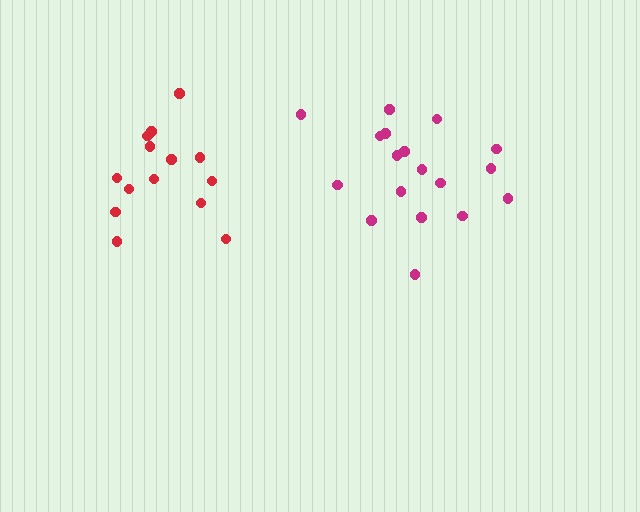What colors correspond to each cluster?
The clusters are colored: red, magenta.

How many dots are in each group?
Group 1: 14 dots, Group 2: 18 dots (32 total).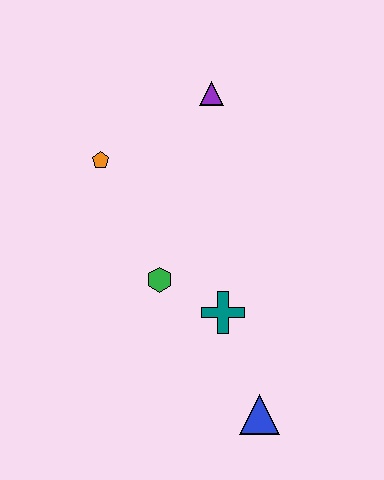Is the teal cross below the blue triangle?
No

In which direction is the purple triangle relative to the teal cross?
The purple triangle is above the teal cross.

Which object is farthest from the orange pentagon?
The blue triangle is farthest from the orange pentagon.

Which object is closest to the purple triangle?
The orange pentagon is closest to the purple triangle.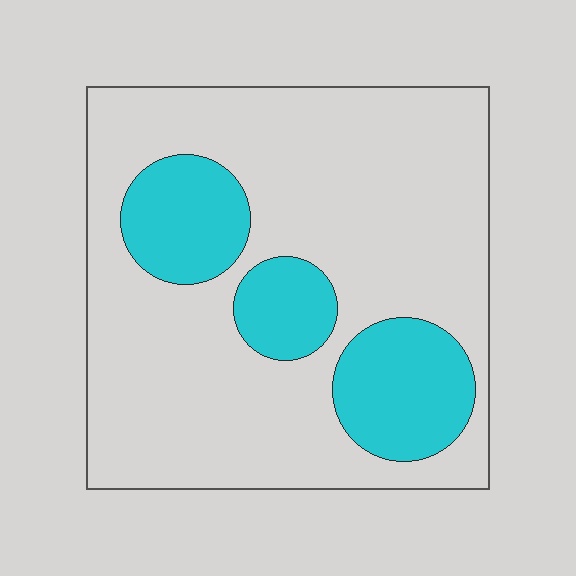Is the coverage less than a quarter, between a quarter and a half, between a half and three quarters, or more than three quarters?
Less than a quarter.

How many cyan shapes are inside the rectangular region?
3.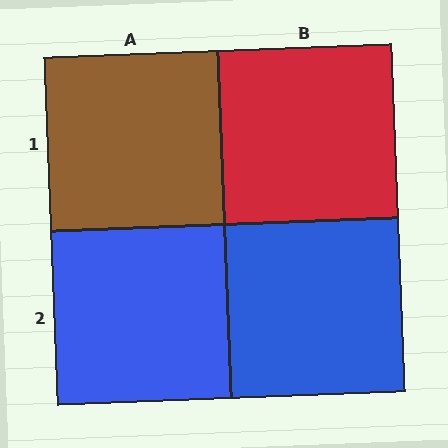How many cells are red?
1 cell is red.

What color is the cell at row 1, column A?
Brown.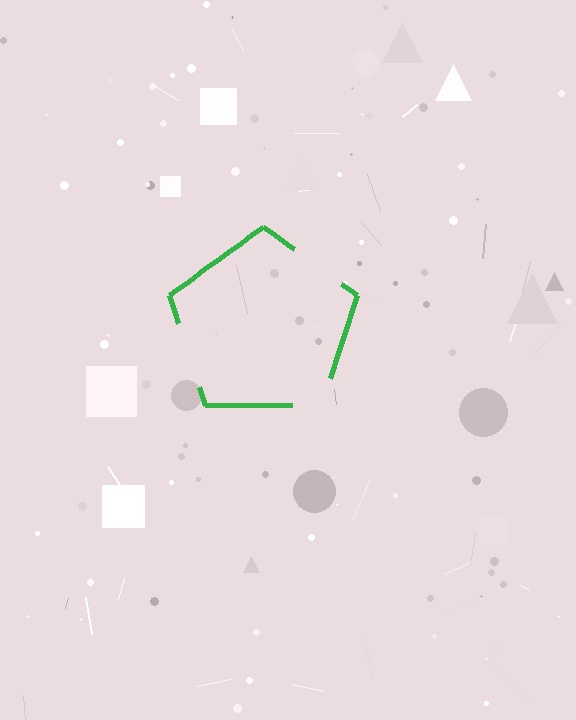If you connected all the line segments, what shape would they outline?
They would outline a pentagon.